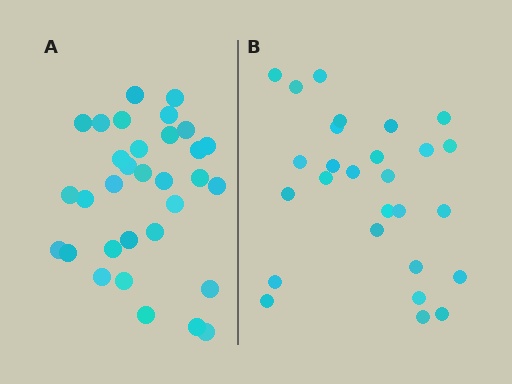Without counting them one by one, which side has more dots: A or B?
Region A (the left region) has more dots.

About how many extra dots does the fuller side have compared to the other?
Region A has about 5 more dots than region B.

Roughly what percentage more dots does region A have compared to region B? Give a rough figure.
About 20% more.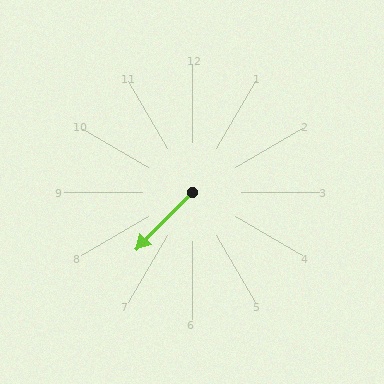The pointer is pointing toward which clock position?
Roughly 7 o'clock.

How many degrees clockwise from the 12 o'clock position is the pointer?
Approximately 225 degrees.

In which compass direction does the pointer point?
Southwest.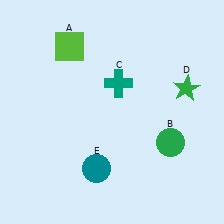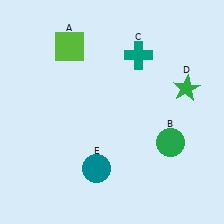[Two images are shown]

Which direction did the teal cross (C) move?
The teal cross (C) moved up.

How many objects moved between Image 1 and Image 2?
1 object moved between the two images.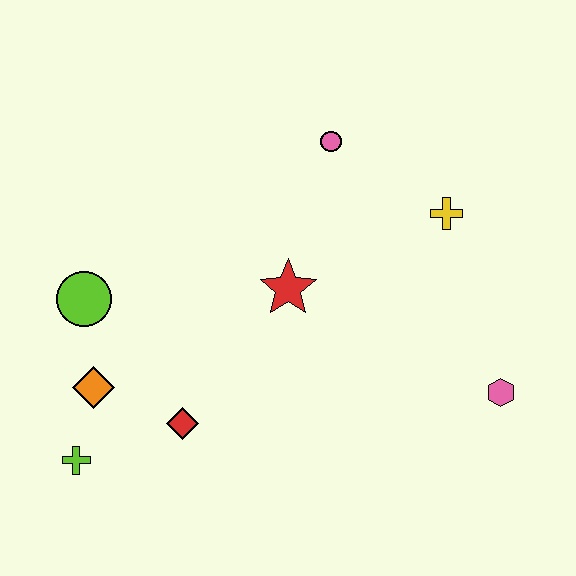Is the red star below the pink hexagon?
No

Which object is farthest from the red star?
The lime cross is farthest from the red star.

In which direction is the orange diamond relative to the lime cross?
The orange diamond is above the lime cross.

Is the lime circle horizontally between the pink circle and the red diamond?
No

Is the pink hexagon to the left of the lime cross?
No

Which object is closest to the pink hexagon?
The yellow cross is closest to the pink hexagon.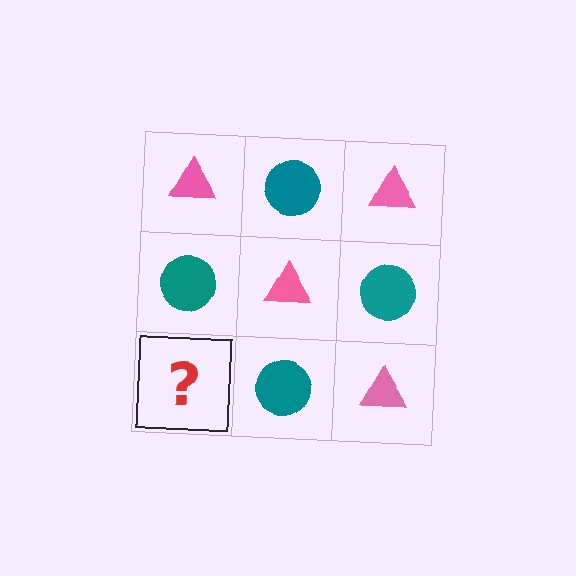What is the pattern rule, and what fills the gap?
The rule is that it alternates pink triangle and teal circle in a checkerboard pattern. The gap should be filled with a pink triangle.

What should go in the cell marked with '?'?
The missing cell should contain a pink triangle.